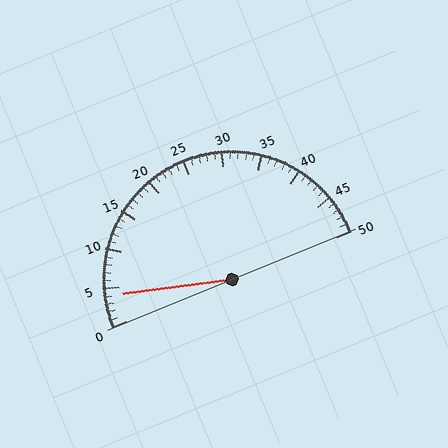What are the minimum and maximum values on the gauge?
The gauge ranges from 0 to 50.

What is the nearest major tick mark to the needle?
The nearest major tick mark is 5.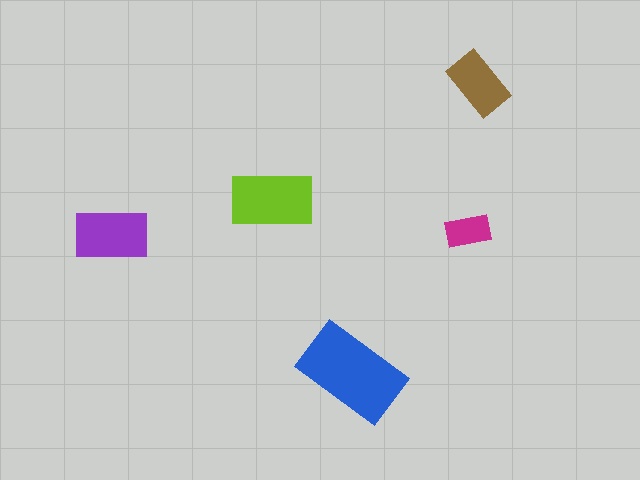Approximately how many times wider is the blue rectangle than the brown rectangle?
About 1.5 times wider.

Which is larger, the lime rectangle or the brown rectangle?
The lime one.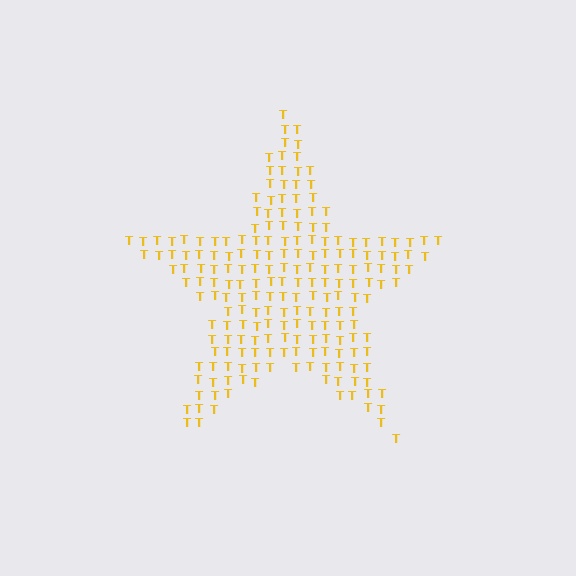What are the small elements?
The small elements are letter T's.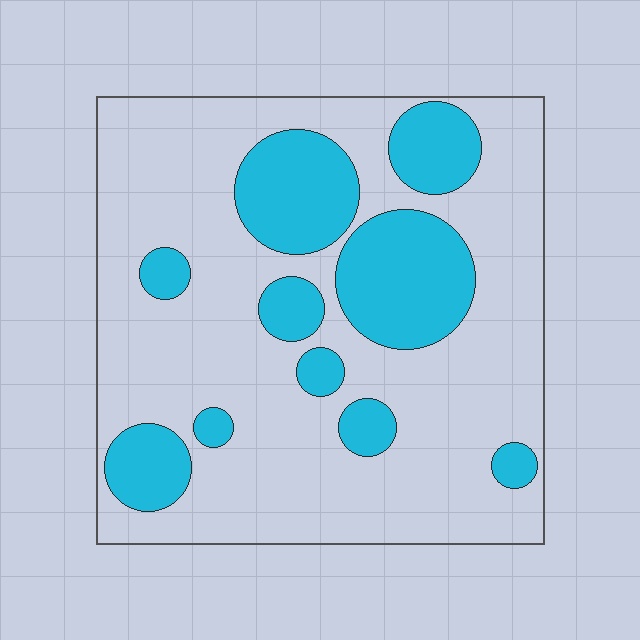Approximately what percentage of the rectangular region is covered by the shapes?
Approximately 25%.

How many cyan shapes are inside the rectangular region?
10.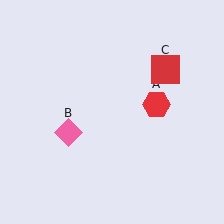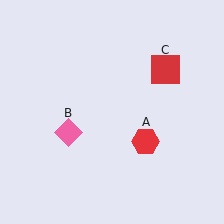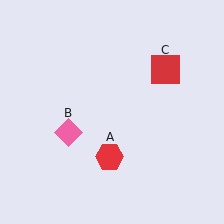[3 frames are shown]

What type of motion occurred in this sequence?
The red hexagon (object A) rotated clockwise around the center of the scene.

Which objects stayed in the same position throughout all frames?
Pink diamond (object B) and red square (object C) remained stationary.